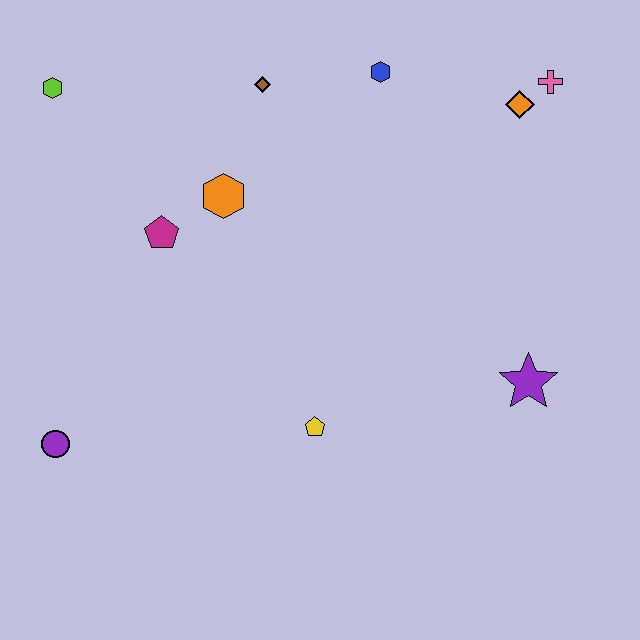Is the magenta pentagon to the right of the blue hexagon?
No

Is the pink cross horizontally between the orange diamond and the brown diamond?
No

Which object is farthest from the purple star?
The lime hexagon is farthest from the purple star.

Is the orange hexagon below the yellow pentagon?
No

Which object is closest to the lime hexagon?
The magenta pentagon is closest to the lime hexagon.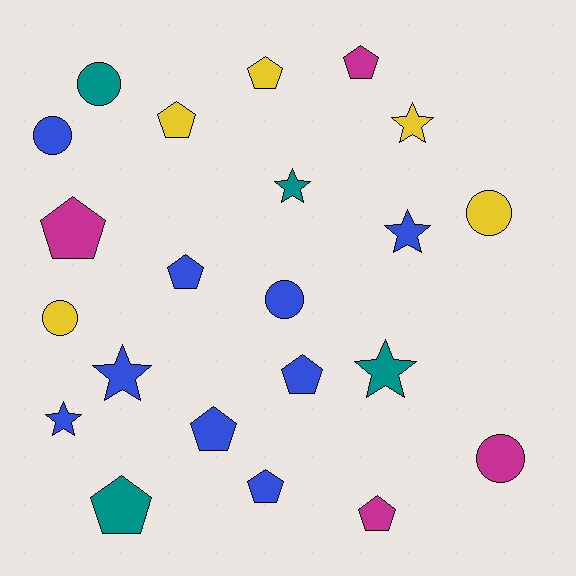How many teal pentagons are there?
There is 1 teal pentagon.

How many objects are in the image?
There are 22 objects.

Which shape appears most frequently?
Pentagon, with 10 objects.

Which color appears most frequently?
Blue, with 9 objects.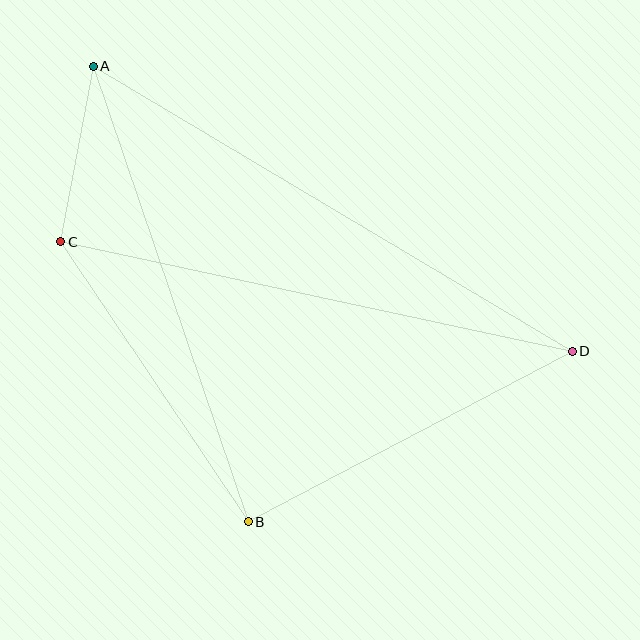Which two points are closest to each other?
Points A and C are closest to each other.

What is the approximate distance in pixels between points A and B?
The distance between A and B is approximately 481 pixels.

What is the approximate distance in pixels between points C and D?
The distance between C and D is approximately 523 pixels.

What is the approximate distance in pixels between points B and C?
The distance between B and C is approximately 337 pixels.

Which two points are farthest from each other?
Points A and D are farthest from each other.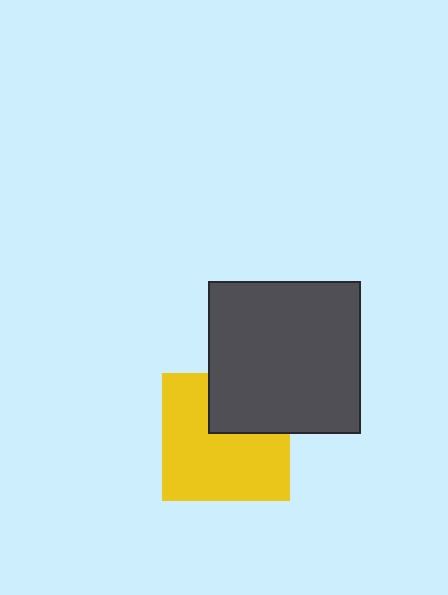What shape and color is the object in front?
The object in front is a dark gray square.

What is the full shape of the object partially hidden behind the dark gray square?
The partially hidden object is a yellow square.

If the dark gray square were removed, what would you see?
You would see the complete yellow square.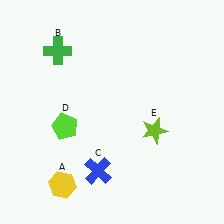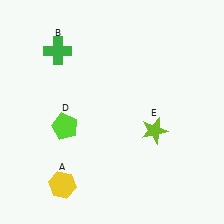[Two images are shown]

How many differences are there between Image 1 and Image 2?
There is 1 difference between the two images.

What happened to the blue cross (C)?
The blue cross (C) was removed in Image 2. It was in the bottom-left area of Image 1.